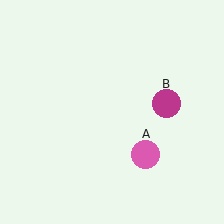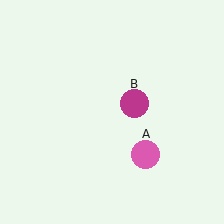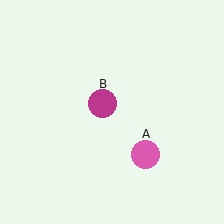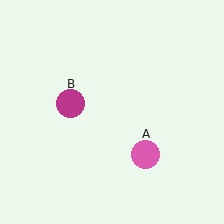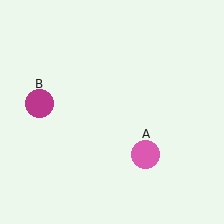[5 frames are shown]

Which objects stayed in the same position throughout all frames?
Pink circle (object A) remained stationary.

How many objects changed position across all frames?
1 object changed position: magenta circle (object B).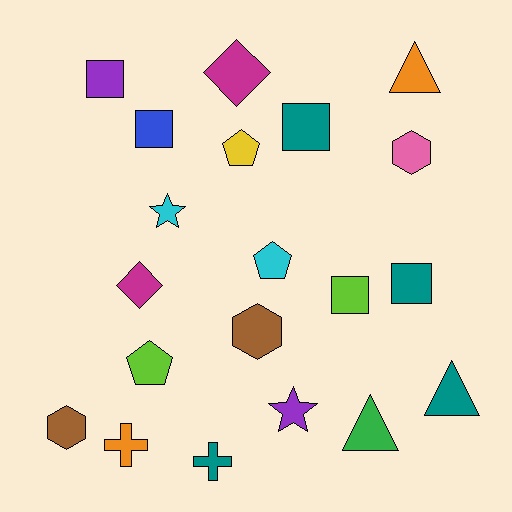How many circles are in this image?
There are no circles.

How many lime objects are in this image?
There are 2 lime objects.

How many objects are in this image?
There are 20 objects.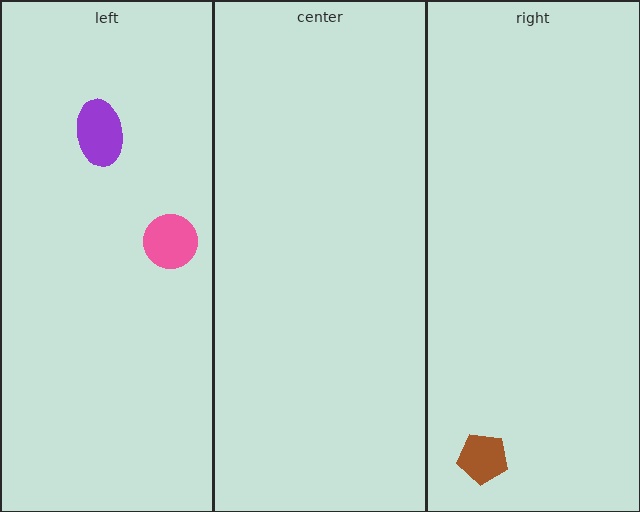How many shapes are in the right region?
1.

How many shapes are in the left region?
2.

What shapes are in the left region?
The pink circle, the purple ellipse.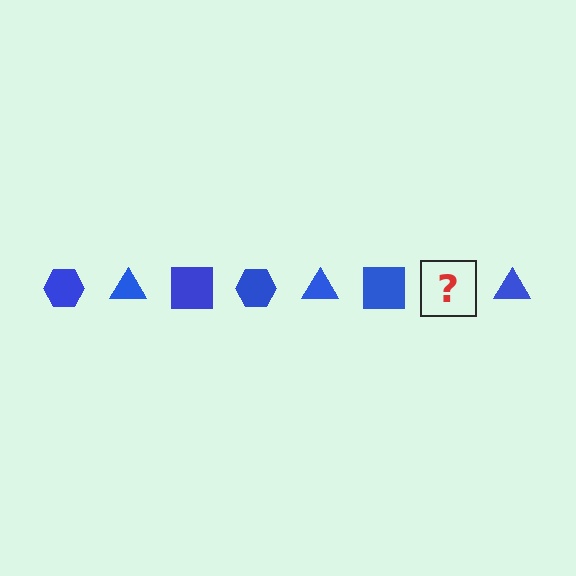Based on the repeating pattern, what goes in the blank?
The blank should be a blue hexagon.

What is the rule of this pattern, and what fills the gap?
The rule is that the pattern cycles through hexagon, triangle, square shapes in blue. The gap should be filled with a blue hexagon.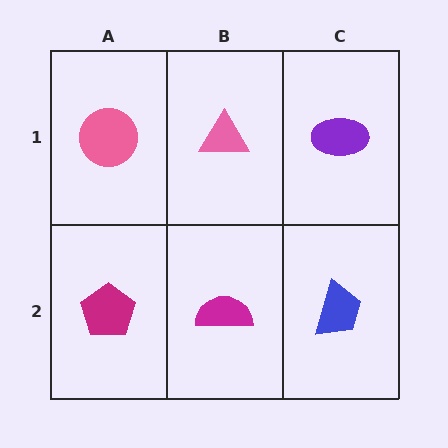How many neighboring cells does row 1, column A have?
2.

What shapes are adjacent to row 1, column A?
A magenta pentagon (row 2, column A), a pink triangle (row 1, column B).